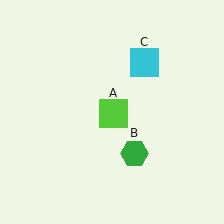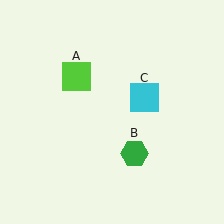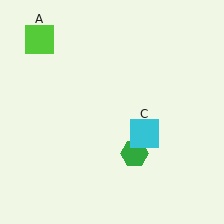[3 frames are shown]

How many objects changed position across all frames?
2 objects changed position: lime square (object A), cyan square (object C).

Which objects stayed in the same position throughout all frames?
Green hexagon (object B) remained stationary.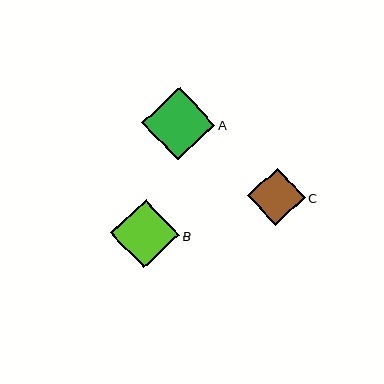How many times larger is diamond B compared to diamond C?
Diamond B is approximately 1.2 times the size of diamond C.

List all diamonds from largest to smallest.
From largest to smallest: A, B, C.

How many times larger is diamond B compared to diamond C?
Diamond B is approximately 1.2 times the size of diamond C.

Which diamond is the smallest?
Diamond C is the smallest with a size of approximately 57 pixels.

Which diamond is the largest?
Diamond A is the largest with a size of approximately 73 pixels.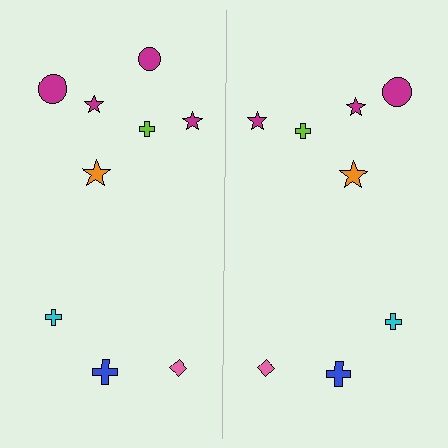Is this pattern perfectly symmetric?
No, the pattern is not perfectly symmetric. A magenta circle is missing from the right side.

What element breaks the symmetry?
A magenta circle is missing from the right side.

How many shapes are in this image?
There are 17 shapes in this image.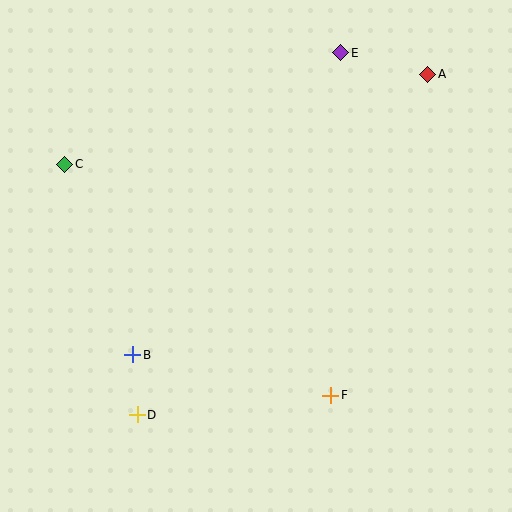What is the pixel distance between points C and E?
The distance between C and E is 298 pixels.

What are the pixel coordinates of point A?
Point A is at (428, 74).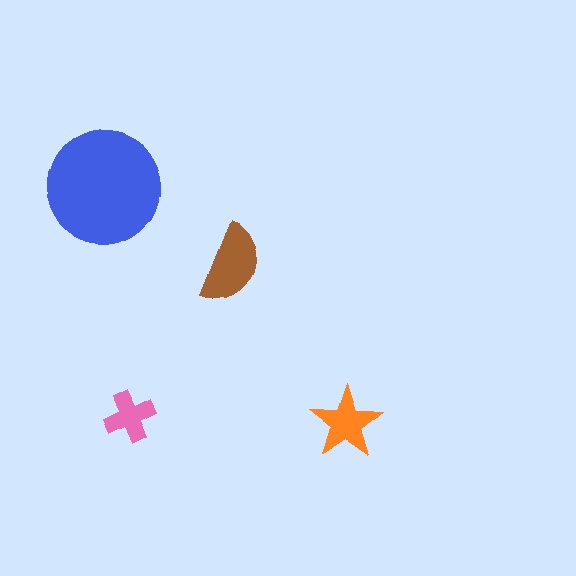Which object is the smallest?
The pink cross.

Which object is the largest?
The blue circle.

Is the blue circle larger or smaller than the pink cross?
Larger.